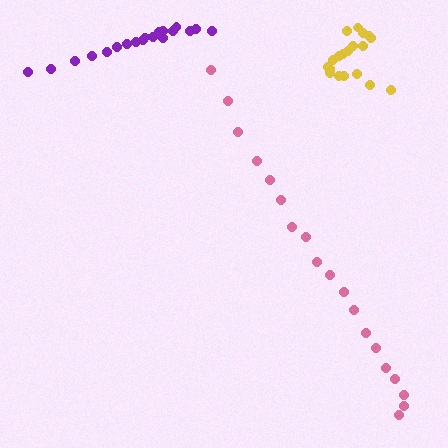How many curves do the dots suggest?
There are 3 distinct paths.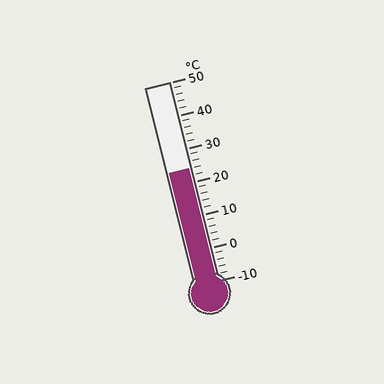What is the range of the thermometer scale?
The thermometer scale ranges from -10°C to 50°C.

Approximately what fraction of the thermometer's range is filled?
The thermometer is filled to approximately 55% of its range.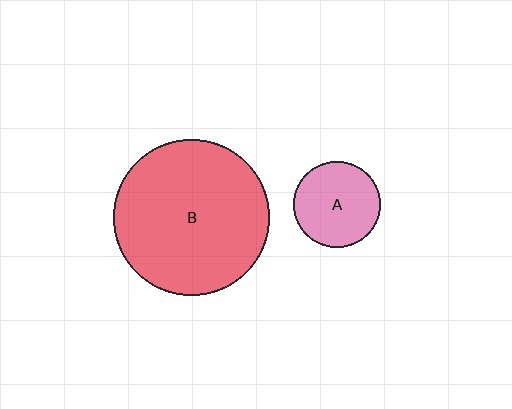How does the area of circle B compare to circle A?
Approximately 3.2 times.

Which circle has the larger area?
Circle B (red).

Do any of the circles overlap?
No, none of the circles overlap.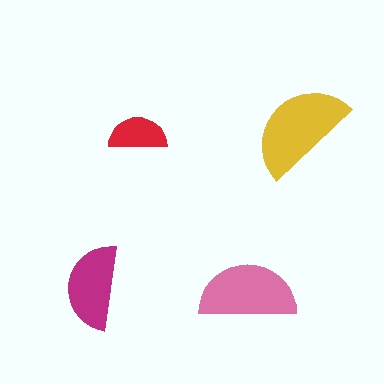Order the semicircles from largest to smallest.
the yellow one, the pink one, the magenta one, the red one.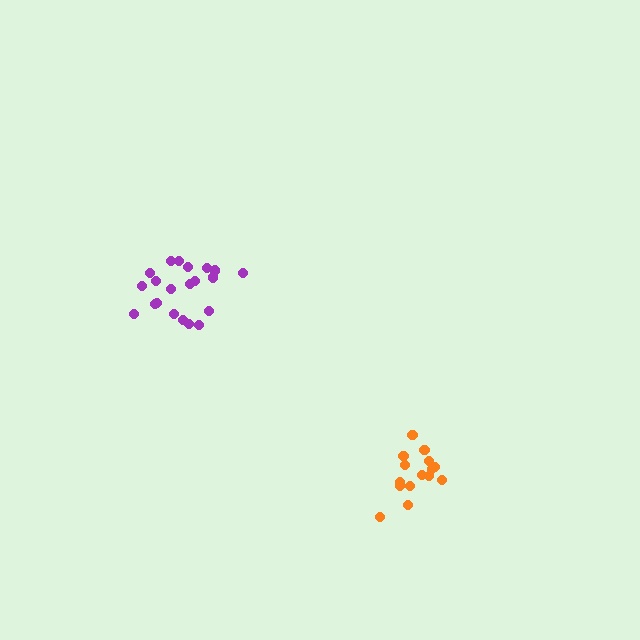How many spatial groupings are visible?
There are 2 spatial groupings.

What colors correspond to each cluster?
The clusters are colored: purple, orange.